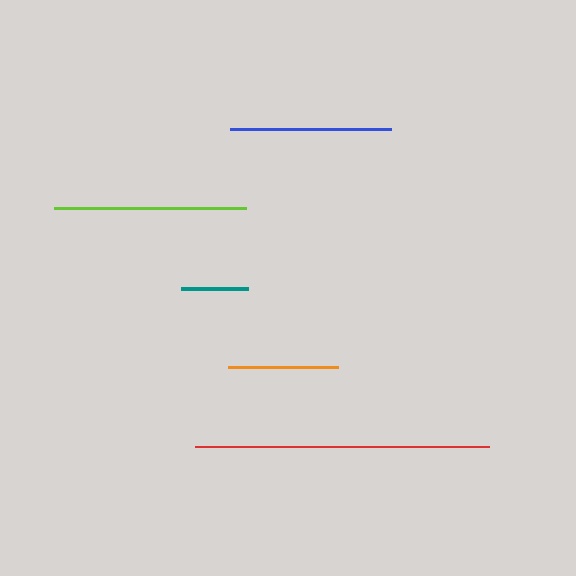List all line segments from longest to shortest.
From longest to shortest: red, lime, blue, orange, teal.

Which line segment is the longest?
The red line is the longest at approximately 294 pixels.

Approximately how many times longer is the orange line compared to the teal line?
The orange line is approximately 1.6 times the length of the teal line.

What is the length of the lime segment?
The lime segment is approximately 192 pixels long.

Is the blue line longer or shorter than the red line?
The red line is longer than the blue line.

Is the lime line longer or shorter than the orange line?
The lime line is longer than the orange line.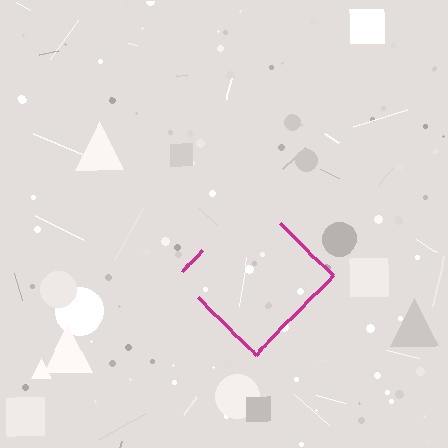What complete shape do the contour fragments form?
The contour fragments form a diamond.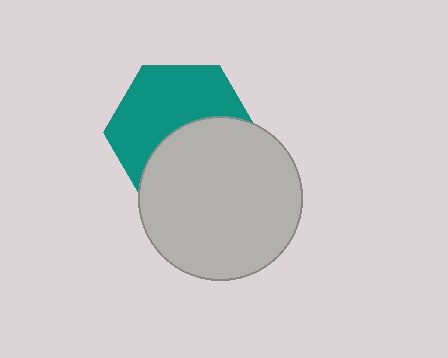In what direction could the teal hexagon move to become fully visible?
The teal hexagon could move up. That would shift it out from behind the light gray circle entirely.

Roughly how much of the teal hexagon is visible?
About half of it is visible (roughly 54%).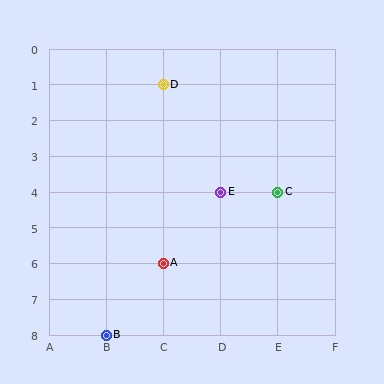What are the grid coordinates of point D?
Point D is at grid coordinates (C, 1).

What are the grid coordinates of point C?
Point C is at grid coordinates (E, 4).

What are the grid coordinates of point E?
Point E is at grid coordinates (D, 4).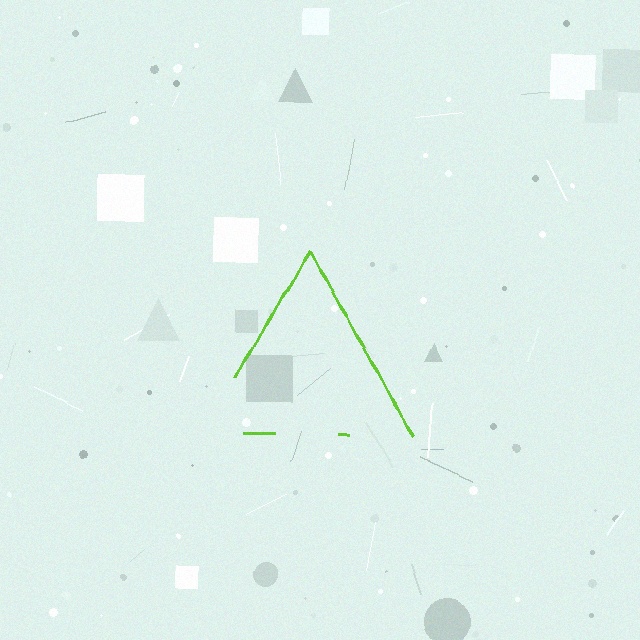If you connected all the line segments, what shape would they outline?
They would outline a triangle.